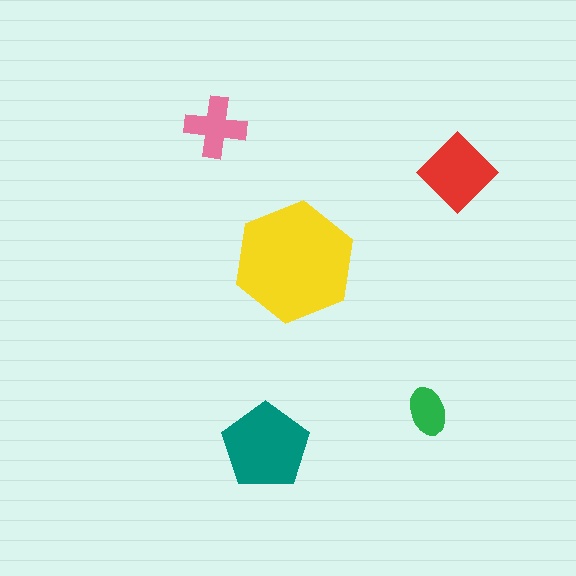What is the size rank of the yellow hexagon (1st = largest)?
1st.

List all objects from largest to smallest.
The yellow hexagon, the teal pentagon, the red diamond, the pink cross, the green ellipse.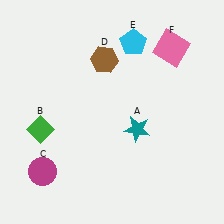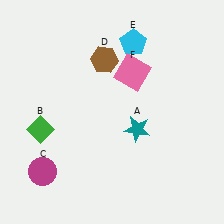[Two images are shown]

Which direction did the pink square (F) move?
The pink square (F) moved left.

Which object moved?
The pink square (F) moved left.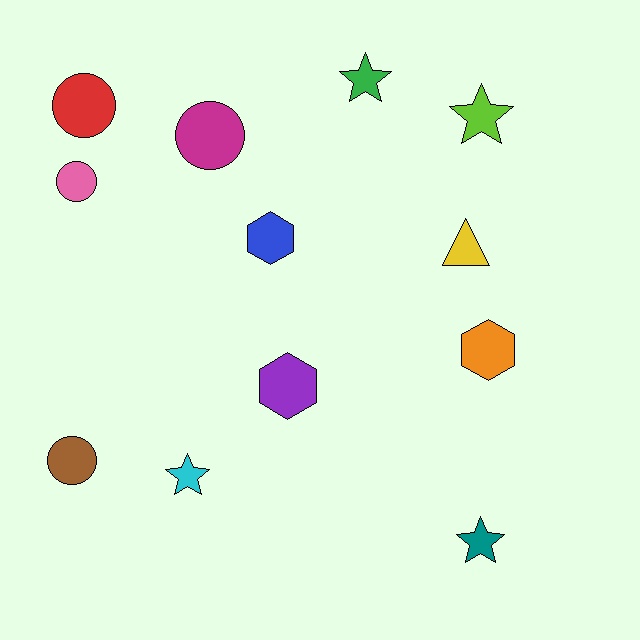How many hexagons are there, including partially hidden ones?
There are 3 hexagons.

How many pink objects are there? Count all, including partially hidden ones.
There is 1 pink object.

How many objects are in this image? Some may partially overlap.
There are 12 objects.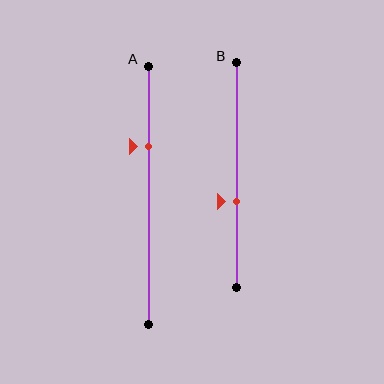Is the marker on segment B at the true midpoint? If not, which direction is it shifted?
No, the marker on segment B is shifted downward by about 12% of the segment length.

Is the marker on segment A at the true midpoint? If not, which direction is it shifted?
No, the marker on segment A is shifted upward by about 19% of the segment length.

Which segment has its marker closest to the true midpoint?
Segment B has its marker closest to the true midpoint.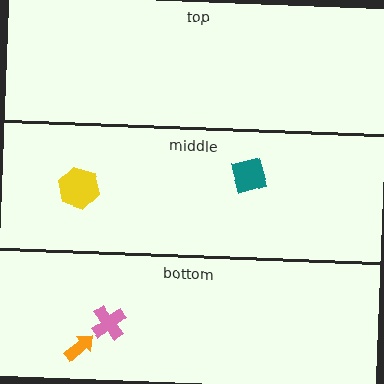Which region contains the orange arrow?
The bottom region.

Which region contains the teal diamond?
The middle region.